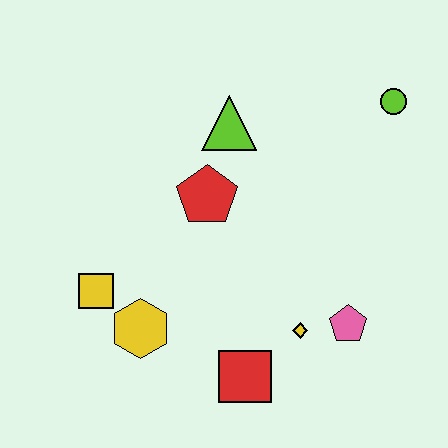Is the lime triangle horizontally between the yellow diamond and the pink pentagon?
No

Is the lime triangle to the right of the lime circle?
No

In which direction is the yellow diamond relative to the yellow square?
The yellow diamond is to the right of the yellow square.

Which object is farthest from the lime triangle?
The red square is farthest from the lime triangle.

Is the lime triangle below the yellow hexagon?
No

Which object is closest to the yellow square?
The yellow hexagon is closest to the yellow square.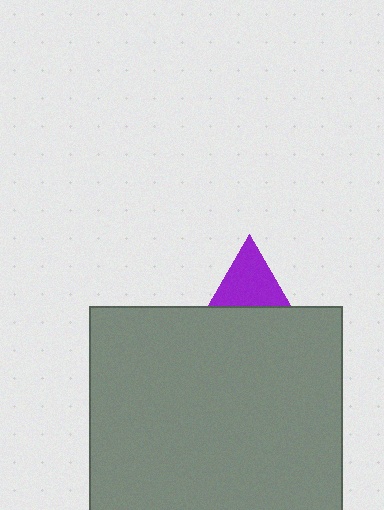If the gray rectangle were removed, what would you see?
You would see the complete purple triangle.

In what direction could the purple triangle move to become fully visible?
The purple triangle could move up. That would shift it out from behind the gray rectangle entirely.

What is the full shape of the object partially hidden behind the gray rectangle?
The partially hidden object is a purple triangle.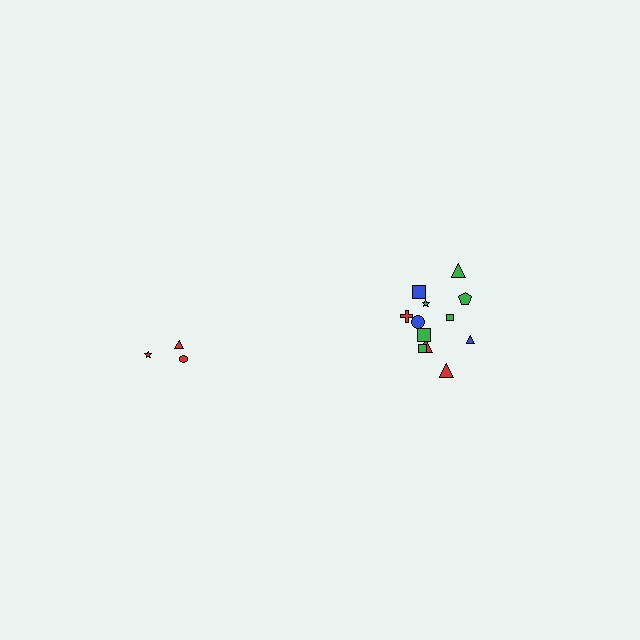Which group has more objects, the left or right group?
The right group.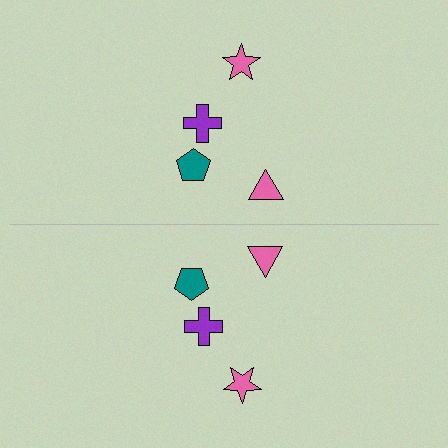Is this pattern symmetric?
Yes, this pattern has bilateral (reflection) symmetry.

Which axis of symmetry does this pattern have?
The pattern has a horizontal axis of symmetry running through the center of the image.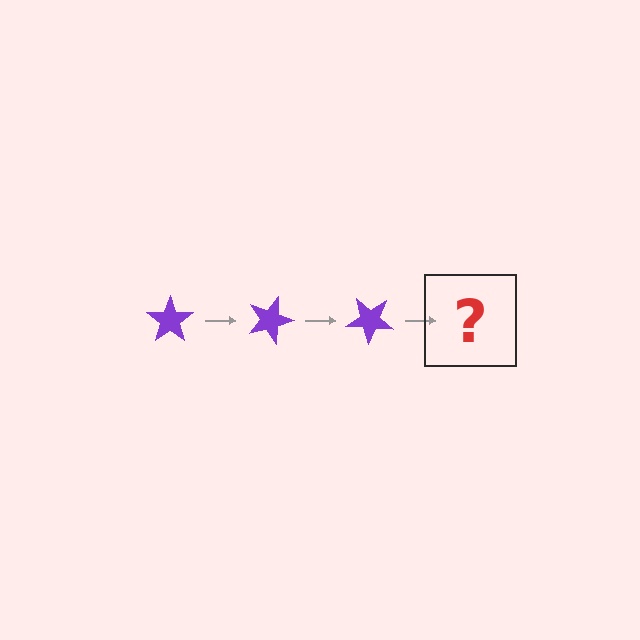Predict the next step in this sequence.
The next step is a purple star rotated 60 degrees.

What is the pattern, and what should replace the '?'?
The pattern is that the star rotates 20 degrees each step. The '?' should be a purple star rotated 60 degrees.